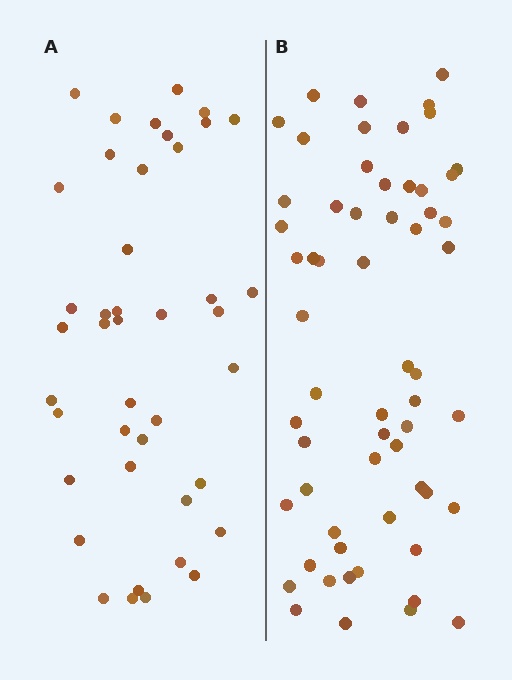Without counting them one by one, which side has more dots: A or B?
Region B (the right region) has more dots.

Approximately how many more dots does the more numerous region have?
Region B has approximately 20 more dots than region A.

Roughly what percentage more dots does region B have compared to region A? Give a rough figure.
About 45% more.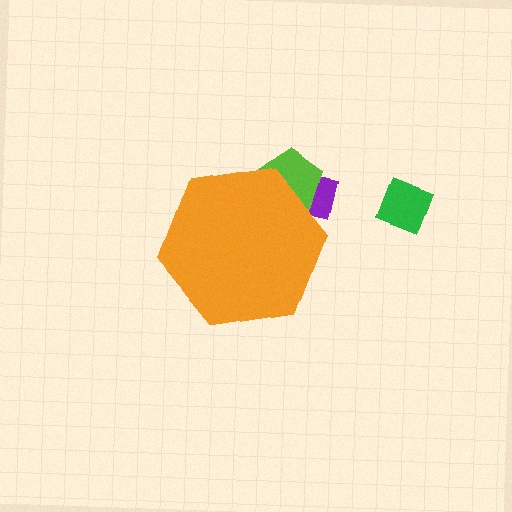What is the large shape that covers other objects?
An orange hexagon.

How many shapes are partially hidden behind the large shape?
2 shapes are partially hidden.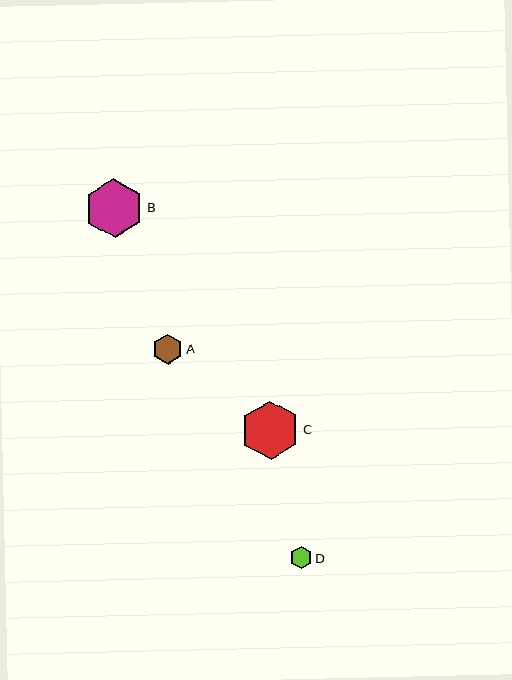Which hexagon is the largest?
Hexagon B is the largest with a size of approximately 59 pixels.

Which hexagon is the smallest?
Hexagon D is the smallest with a size of approximately 23 pixels.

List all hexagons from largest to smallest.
From largest to smallest: B, C, A, D.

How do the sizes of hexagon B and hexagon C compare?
Hexagon B and hexagon C are approximately the same size.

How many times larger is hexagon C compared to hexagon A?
Hexagon C is approximately 2.0 times the size of hexagon A.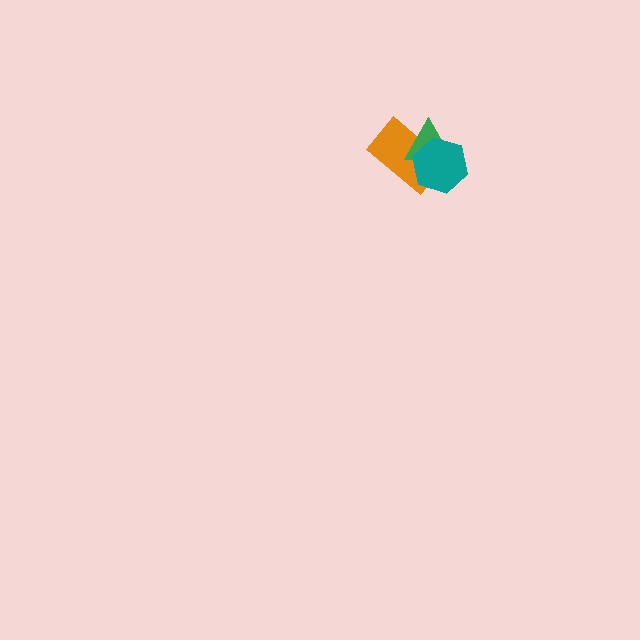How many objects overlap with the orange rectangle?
2 objects overlap with the orange rectangle.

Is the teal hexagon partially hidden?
No, no other shape covers it.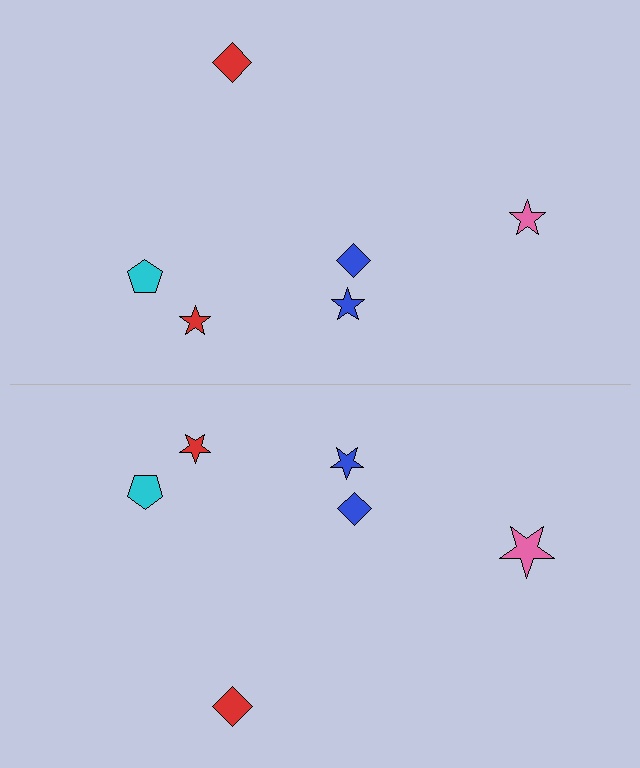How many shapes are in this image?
There are 12 shapes in this image.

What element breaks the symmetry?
The pink star on the bottom side has a different size than its mirror counterpart.